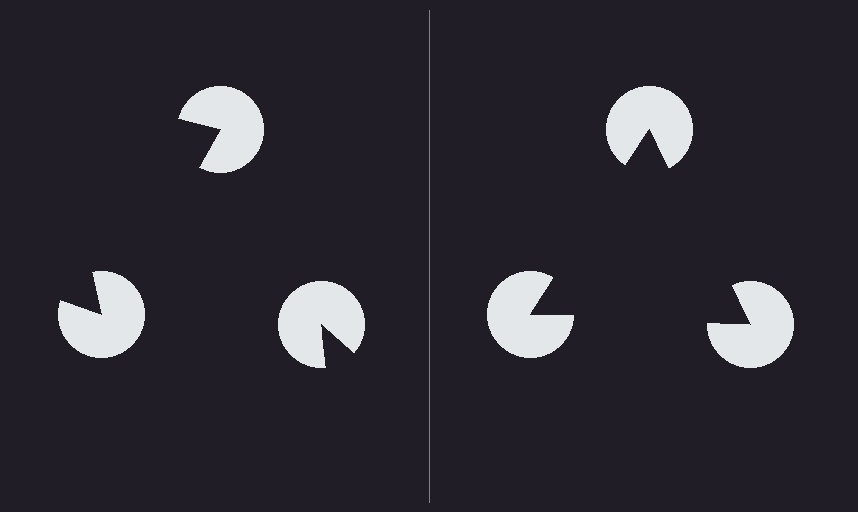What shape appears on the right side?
An illusory triangle.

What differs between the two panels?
The pac-man discs are positioned identically on both sides; only the wedge orientations differ. On the right they align to a triangle; on the left they are misaligned.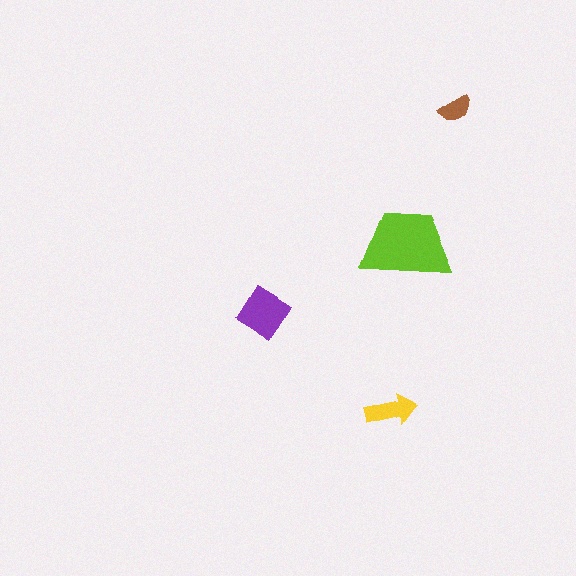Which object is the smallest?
The brown semicircle.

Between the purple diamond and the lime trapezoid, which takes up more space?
The lime trapezoid.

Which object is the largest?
The lime trapezoid.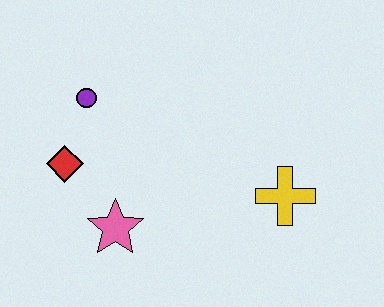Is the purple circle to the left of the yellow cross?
Yes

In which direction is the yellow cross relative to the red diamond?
The yellow cross is to the right of the red diamond.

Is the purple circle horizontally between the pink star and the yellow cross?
No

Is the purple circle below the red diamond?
No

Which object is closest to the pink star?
The red diamond is closest to the pink star.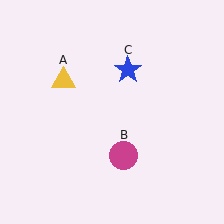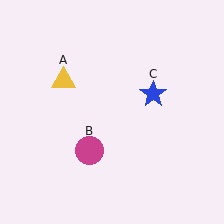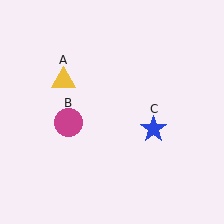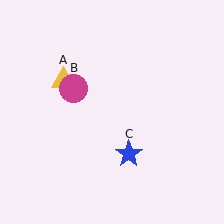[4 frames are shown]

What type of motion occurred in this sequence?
The magenta circle (object B), blue star (object C) rotated clockwise around the center of the scene.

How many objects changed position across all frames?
2 objects changed position: magenta circle (object B), blue star (object C).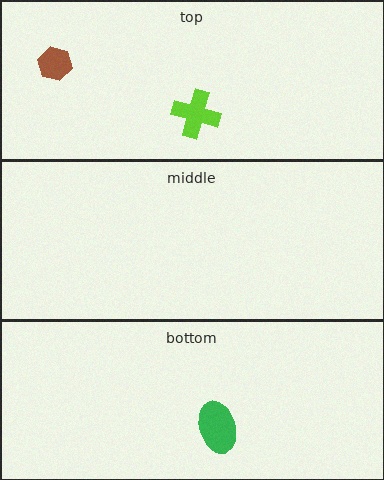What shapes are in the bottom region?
The green ellipse.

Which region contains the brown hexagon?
The top region.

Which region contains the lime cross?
The top region.